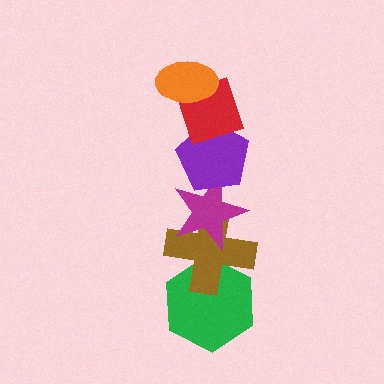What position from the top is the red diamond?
The red diamond is 2nd from the top.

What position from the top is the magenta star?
The magenta star is 4th from the top.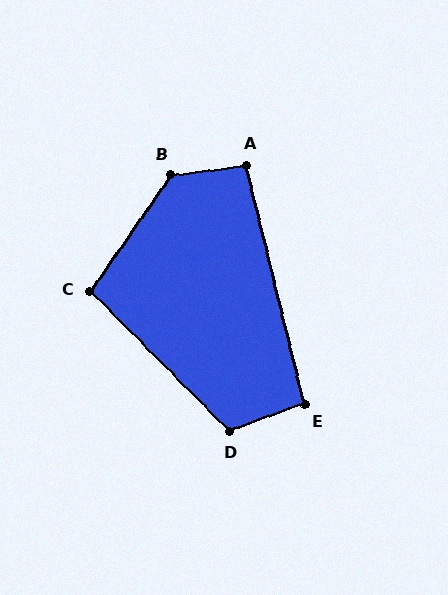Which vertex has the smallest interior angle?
E, at approximately 96 degrees.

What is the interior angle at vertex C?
Approximately 101 degrees (obtuse).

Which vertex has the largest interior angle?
B, at approximately 131 degrees.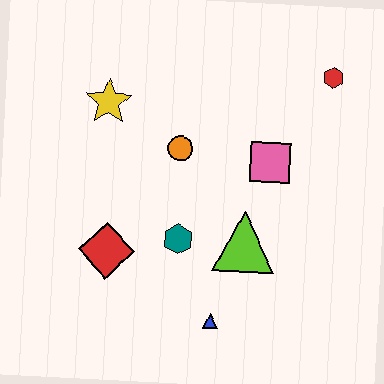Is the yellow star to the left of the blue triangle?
Yes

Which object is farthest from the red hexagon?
The red diamond is farthest from the red hexagon.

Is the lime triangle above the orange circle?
No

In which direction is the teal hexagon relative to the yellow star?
The teal hexagon is below the yellow star.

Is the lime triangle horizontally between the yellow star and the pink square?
Yes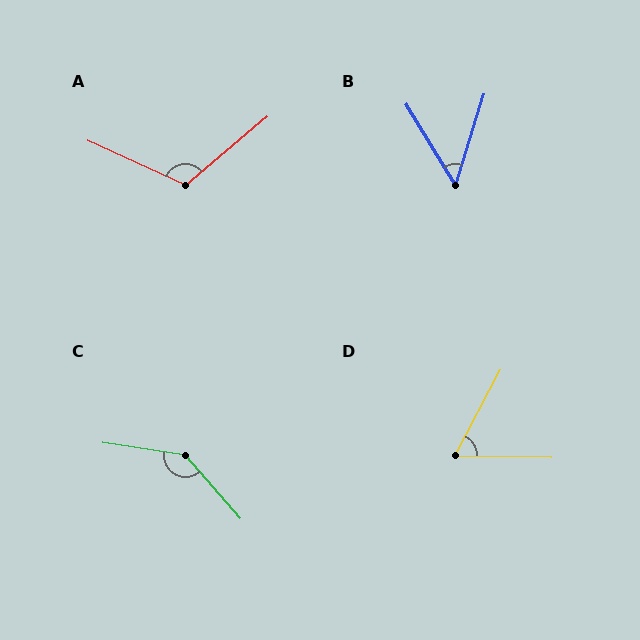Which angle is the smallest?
B, at approximately 49 degrees.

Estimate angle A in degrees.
Approximately 115 degrees.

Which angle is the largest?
C, at approximately 139 degrees.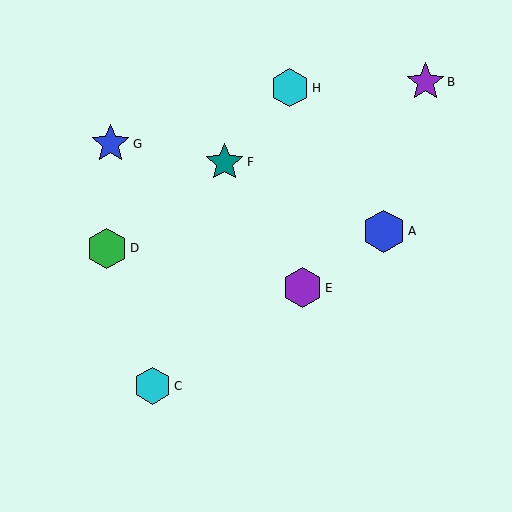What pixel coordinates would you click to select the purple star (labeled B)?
Click at (425, 82) to select the purple star B.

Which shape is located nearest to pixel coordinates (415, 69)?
The purple star (labeled B) at (425, 82) is nearest to that location.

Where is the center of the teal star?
The center of the teal star is at (225, 162).